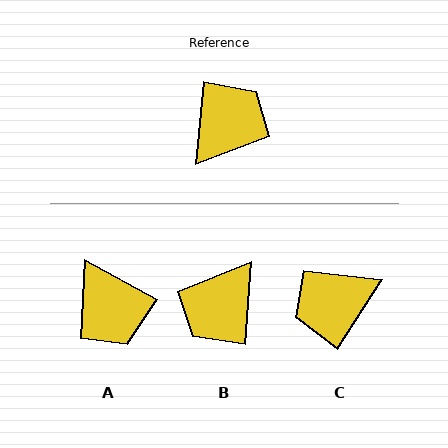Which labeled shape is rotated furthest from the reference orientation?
B, about 178 degrees away.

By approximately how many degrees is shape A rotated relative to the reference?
Approximately 113 degrees clockwise.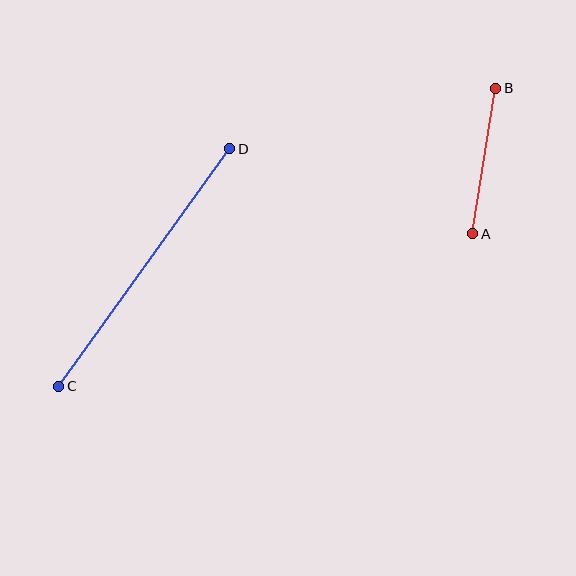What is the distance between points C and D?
The distance is approximately 293 pixels.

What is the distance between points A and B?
The distance is approximately 147 pixels.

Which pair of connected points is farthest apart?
Points C and D are farthest apart.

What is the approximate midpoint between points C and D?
The midpoint is at approximately (144, 267) pixels.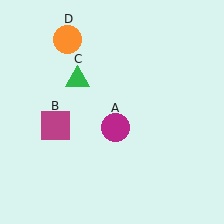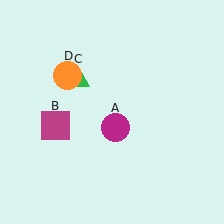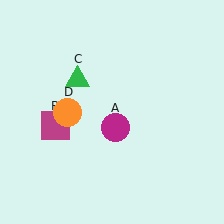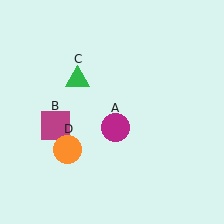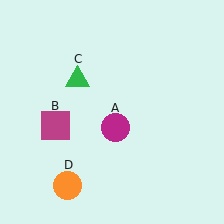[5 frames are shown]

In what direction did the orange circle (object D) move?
The orange circle (object D) moved down.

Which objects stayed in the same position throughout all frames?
Magenta circle (object A) and magenta square (object B) and green triangle (object C) remained stationary.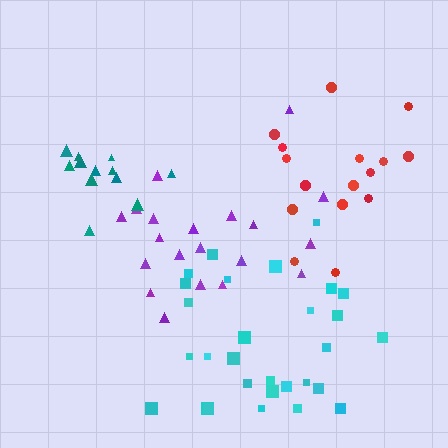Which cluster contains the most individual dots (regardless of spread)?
Cyan (29).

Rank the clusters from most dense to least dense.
teal, red, cyan, purple.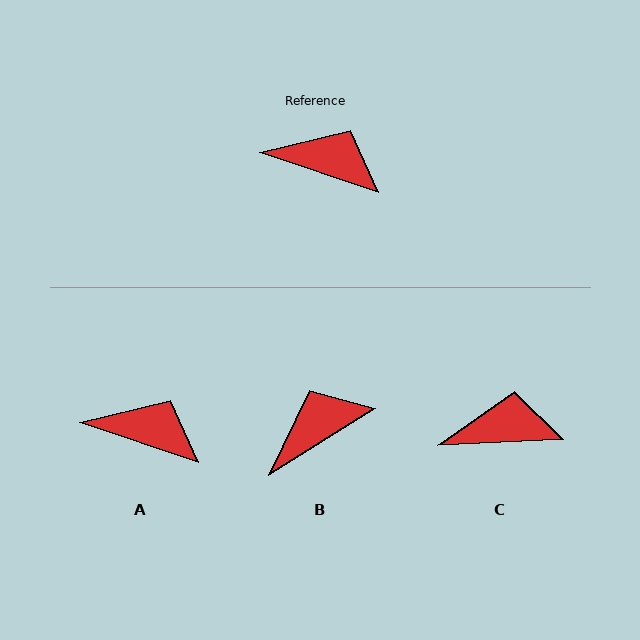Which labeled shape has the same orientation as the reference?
A.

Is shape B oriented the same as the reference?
No, it is off by about 51 degrees.